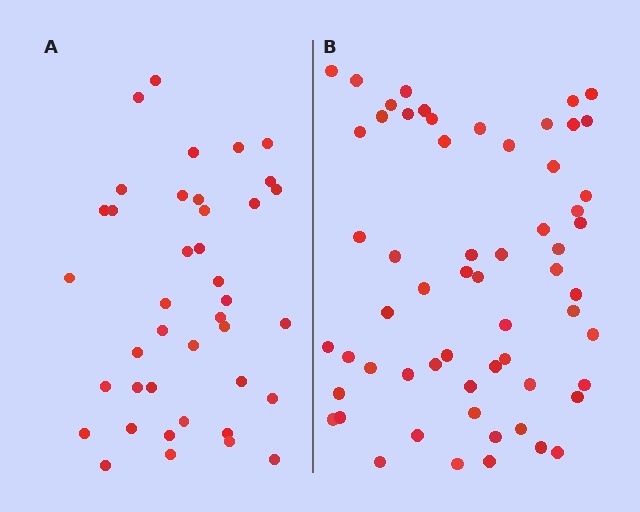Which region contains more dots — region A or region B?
Region B (the right region) has more dots.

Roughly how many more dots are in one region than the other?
Region B has approximately 20 more dots than region A.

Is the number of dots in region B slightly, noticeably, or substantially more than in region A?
Region B has substantially more. The ratio is roughly 1.5 to 1.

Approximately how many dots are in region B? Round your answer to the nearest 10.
About 60 dots.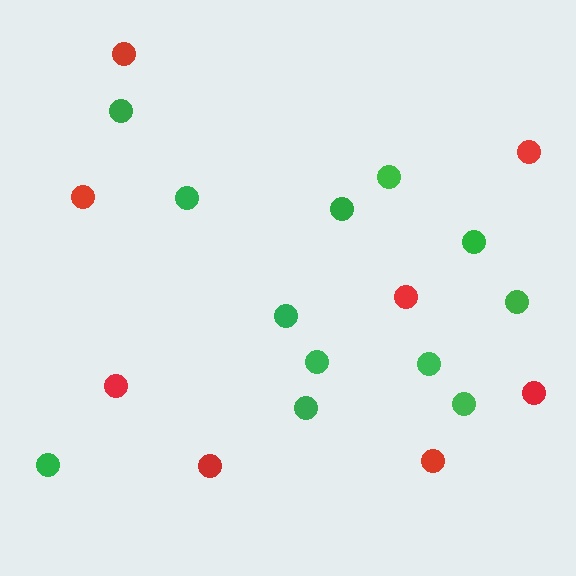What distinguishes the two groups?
There are 2 groups: one group of red circles (8) and one group of green circles (12).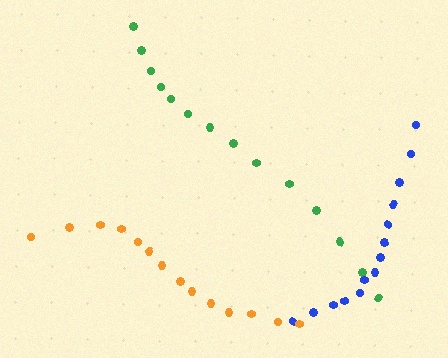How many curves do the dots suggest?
There are 3 distinct paths.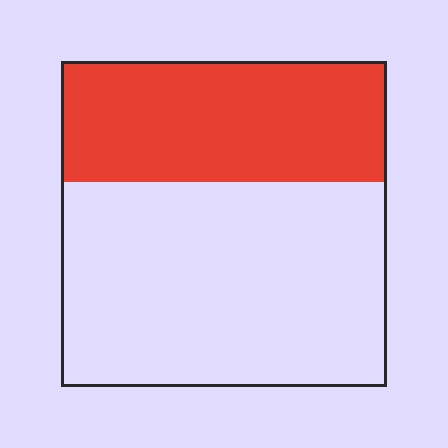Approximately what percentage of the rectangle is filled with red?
Approximately 35%.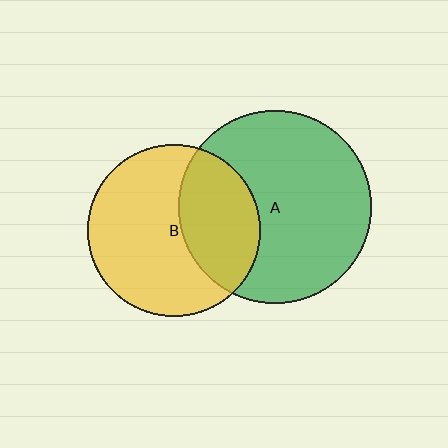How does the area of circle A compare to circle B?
Approximately 1.3 times.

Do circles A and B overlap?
Yes.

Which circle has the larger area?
Circle A (green).